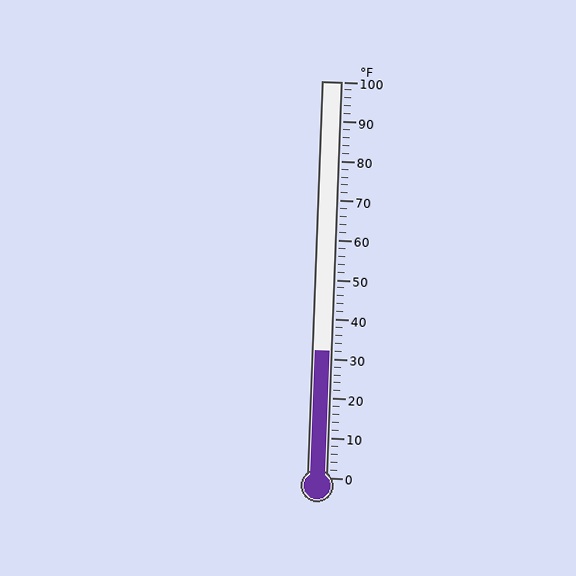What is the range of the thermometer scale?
The thermometer scale ranges from 0°F to 100°F.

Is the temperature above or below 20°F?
The temperature is above 20°F.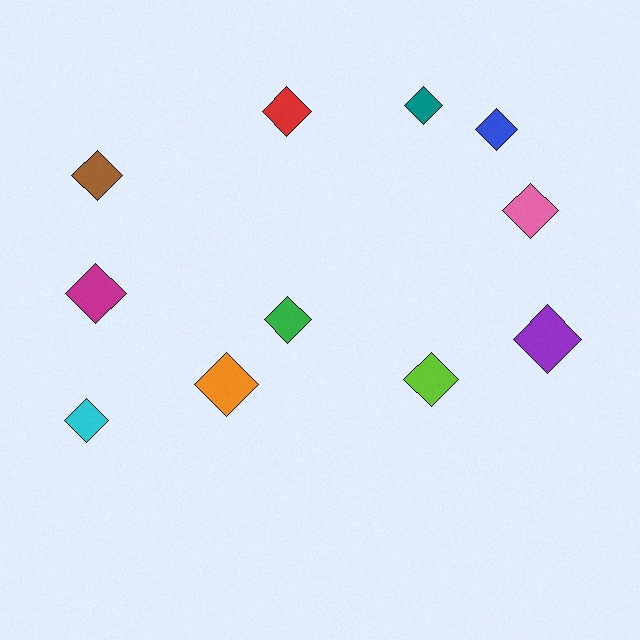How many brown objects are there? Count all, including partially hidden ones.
There is 1 brown object.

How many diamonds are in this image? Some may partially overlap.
There are 11 diamonds.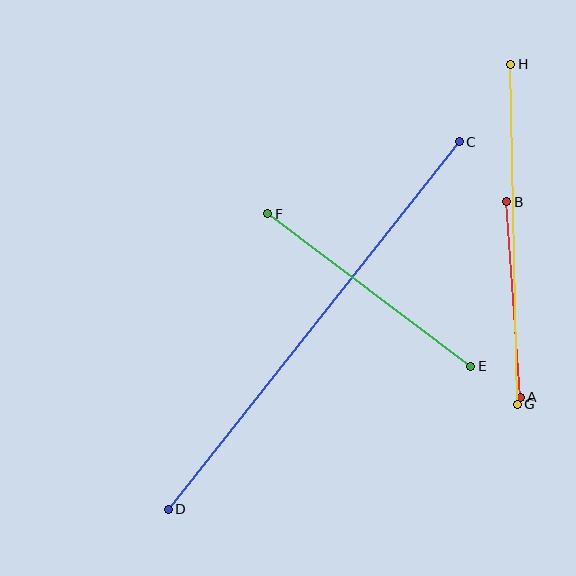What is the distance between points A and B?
The distance is approximately 196 pixels.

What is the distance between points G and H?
The distance is approximately 340 pixels.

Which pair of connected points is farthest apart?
Points C and D are farthest apart.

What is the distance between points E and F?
The distance is approximately 254 pixels.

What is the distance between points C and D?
The distance is approximately 469 pixels.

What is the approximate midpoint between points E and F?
The midpoint is at approximately (369, 290) pixels.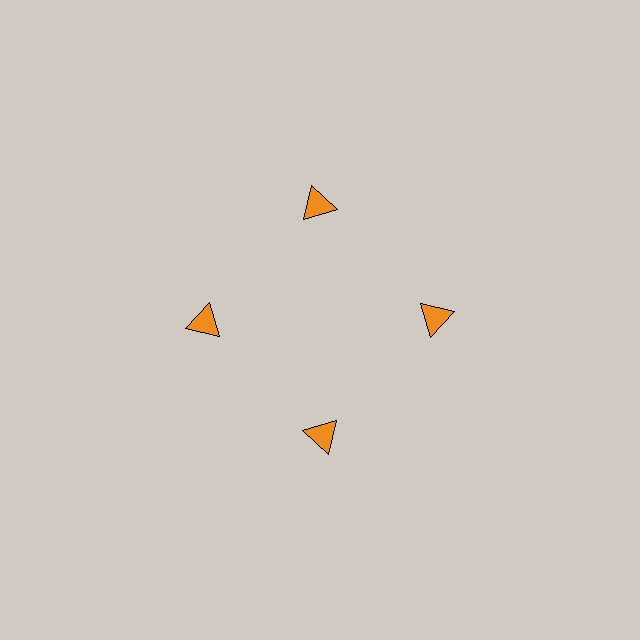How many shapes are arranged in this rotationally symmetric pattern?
There are 4 shapes, arranged in 4 groups of 1.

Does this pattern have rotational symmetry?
Yes, this pattern has 4-fold rotational symmetry. It looks the same after rotating 90 degrees around the center.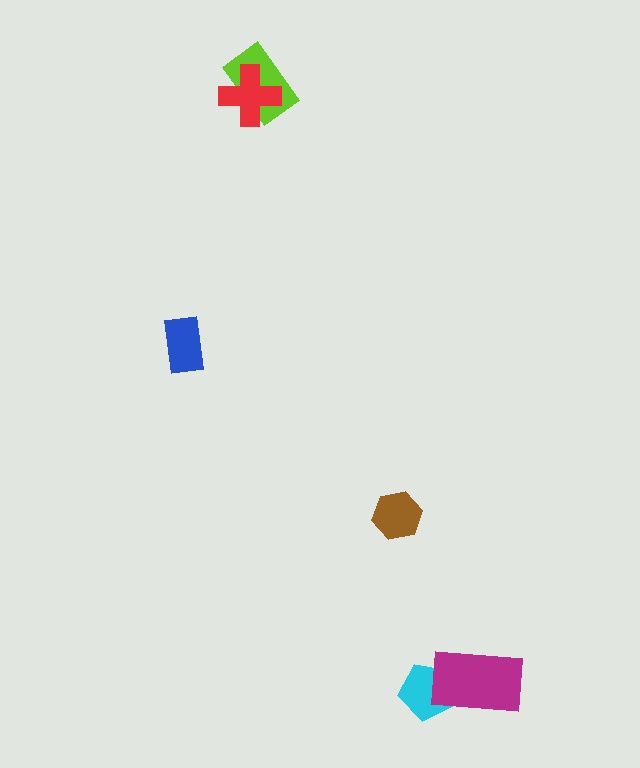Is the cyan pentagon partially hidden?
Yes, it is partially covered by another shape.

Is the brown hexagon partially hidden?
No, no other shape covers it.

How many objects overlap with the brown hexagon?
0 objects overlap with the brown hexagon.